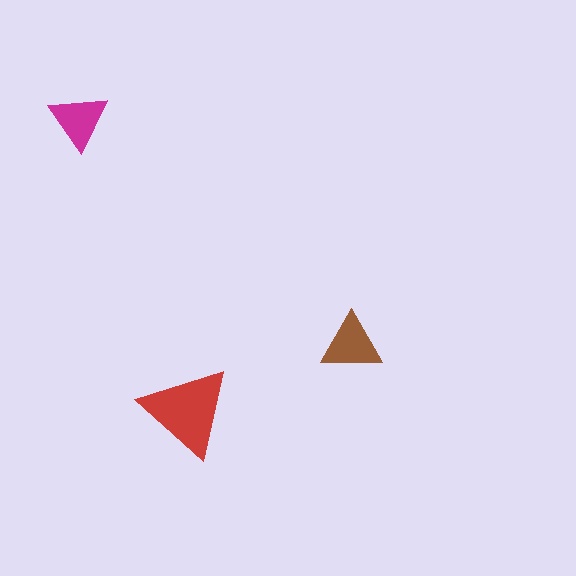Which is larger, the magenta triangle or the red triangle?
The red one.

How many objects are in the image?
There are 3 objects in the image.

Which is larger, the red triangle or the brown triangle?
The red one.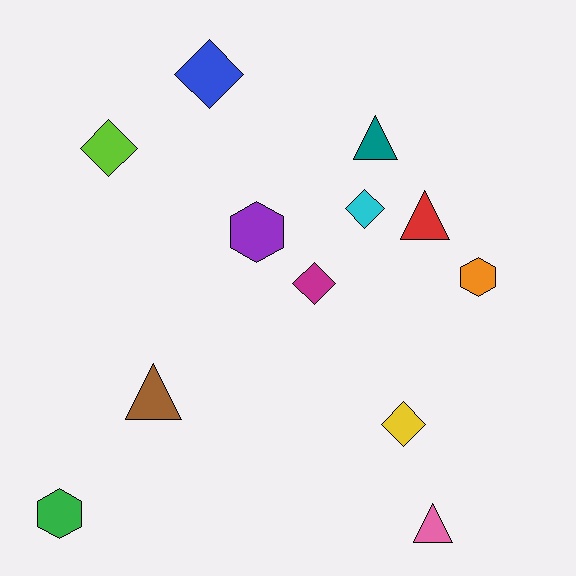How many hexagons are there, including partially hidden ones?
There are 3 hexagons.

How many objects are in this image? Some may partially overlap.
There are 12 objects.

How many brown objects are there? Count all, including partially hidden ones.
There is 1 brown object.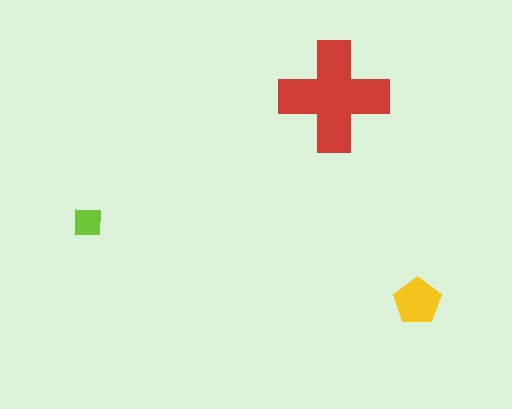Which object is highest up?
The red cross is topmost.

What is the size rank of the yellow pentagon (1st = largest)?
2nd.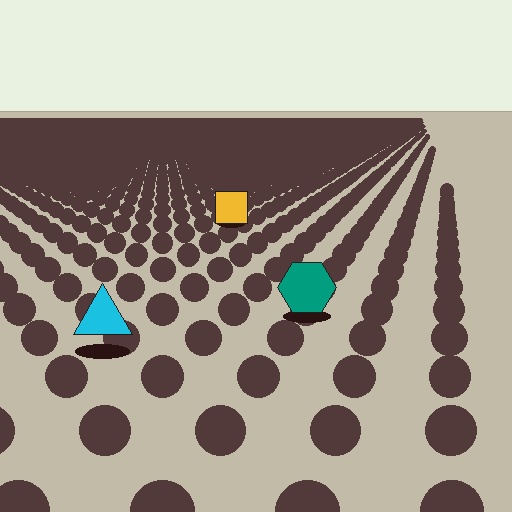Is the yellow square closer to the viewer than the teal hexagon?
No. The teal hexagon is closer — you can tell from the texture gradient: the ground texture is coarser near it.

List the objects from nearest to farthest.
From nearest to farthest: the cyan triangle, the teal hexagon, the yellow square.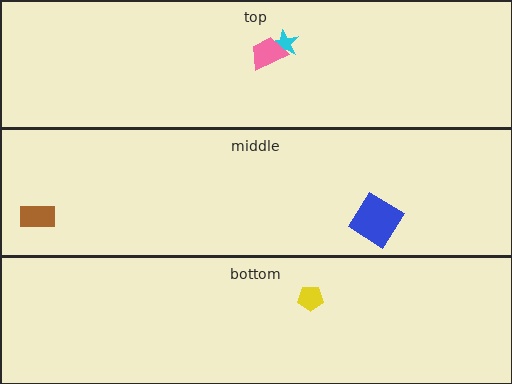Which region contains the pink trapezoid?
The top region.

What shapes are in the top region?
The cyan star, the pink trapezoid.